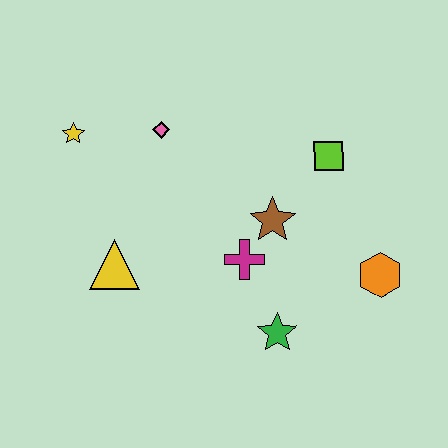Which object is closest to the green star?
The magenta cross is closest to the green star.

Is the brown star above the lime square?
No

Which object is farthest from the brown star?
The yellow star is farthest from the brown star.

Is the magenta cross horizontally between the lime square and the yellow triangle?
Yes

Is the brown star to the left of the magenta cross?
No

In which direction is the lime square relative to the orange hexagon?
The lime square is above the orange hexagon.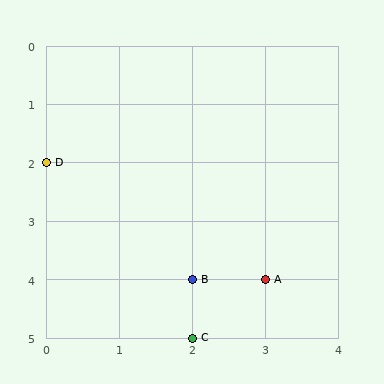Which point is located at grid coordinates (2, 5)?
Point C is at (2, 5).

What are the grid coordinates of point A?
Point A is at grid coordinates (3, 4).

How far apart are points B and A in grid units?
Points B and A are 1 column apart.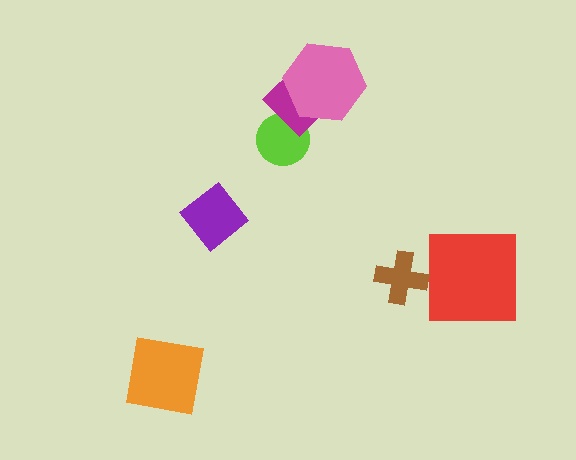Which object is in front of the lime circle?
The magenta diamond is in front of the lime circle.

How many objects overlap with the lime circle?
1 object overlaps with the lime circle.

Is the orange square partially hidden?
No, no other shape covers it.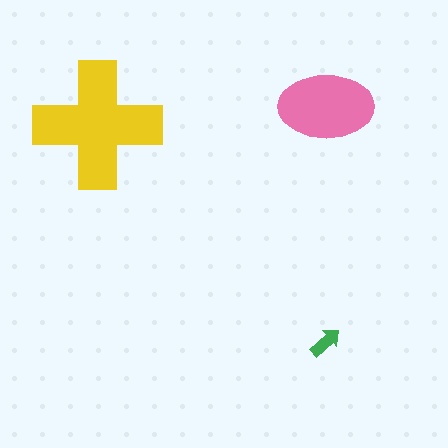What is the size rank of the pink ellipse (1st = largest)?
2nd.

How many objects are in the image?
There are 3 objects in the image.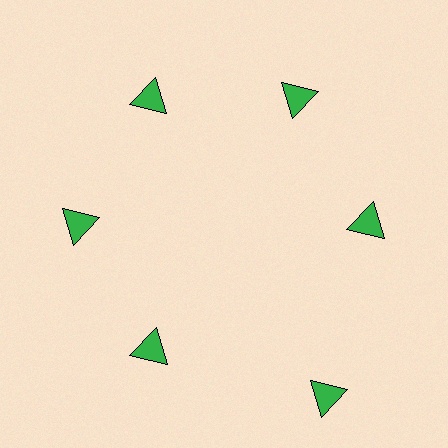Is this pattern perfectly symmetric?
No. The 6 green triangles are arranged in a ring, but one element near the 5 o'clock position is pushed outward from the center, breaking the 6-fold rotational symmetry.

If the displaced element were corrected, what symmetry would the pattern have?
It would have 6-fold rotational symmetry — the pattern would map onto itself every 60 degrees.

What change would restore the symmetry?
The symmetry would be restored by moving it inward, back onto the ring so that all 6 triangles sit at equal angles and equal distance from the center.